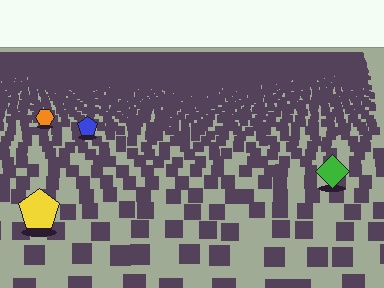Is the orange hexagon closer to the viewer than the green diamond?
No. The green diamond is closer — you can tell from the texture gradient: the ground texture is coarser near it.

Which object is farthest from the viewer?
The orange hexagon is farthest from the viewer. It appears smaller and the ground texture around it is denser.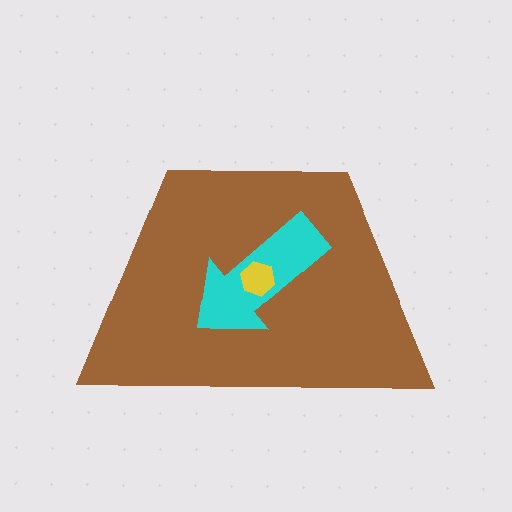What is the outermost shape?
The brown trapezoid.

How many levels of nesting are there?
3.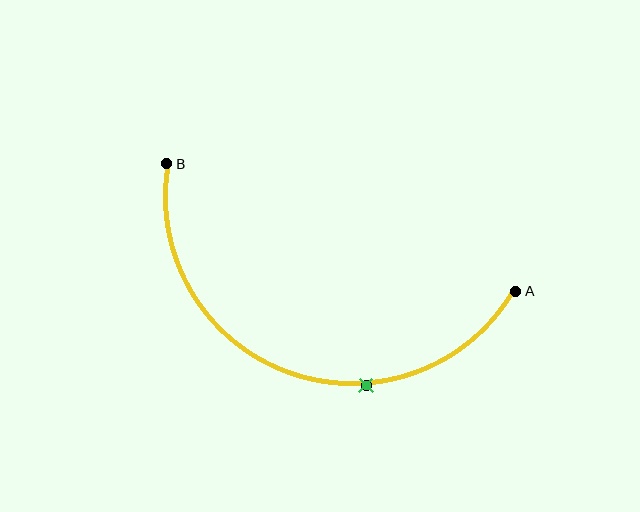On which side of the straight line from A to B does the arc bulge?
The arc bulges below the straight line connecting A and B.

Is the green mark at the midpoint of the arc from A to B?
No. The green mark lies on the arc but is closer to endpoint A. The arc midpoint would be at the point on the curve equidistant along the arc from both A and B.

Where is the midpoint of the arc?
The arc midpoint is the point on the curve farthest from the straight line joining A and B. It sits below that line.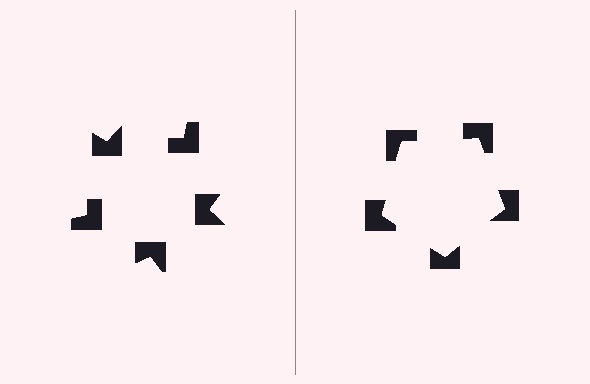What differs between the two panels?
The notched squares are positioned identically on both sides; only the wedge orientations differ. On the right they align to a pentagon; on the left they are misaligned.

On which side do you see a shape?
An illusory pentagon appears on the right side. On the left side the wedge cuts are rotated, so no coherent shape forms.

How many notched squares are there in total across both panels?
10 — 5 on each side.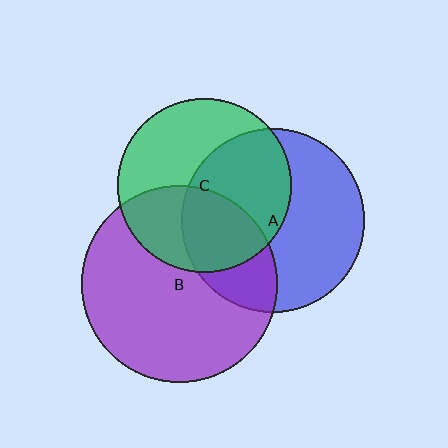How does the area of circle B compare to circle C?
Approximately 1.3 times.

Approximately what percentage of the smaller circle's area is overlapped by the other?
Approximately 30%.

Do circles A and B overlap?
Yes.